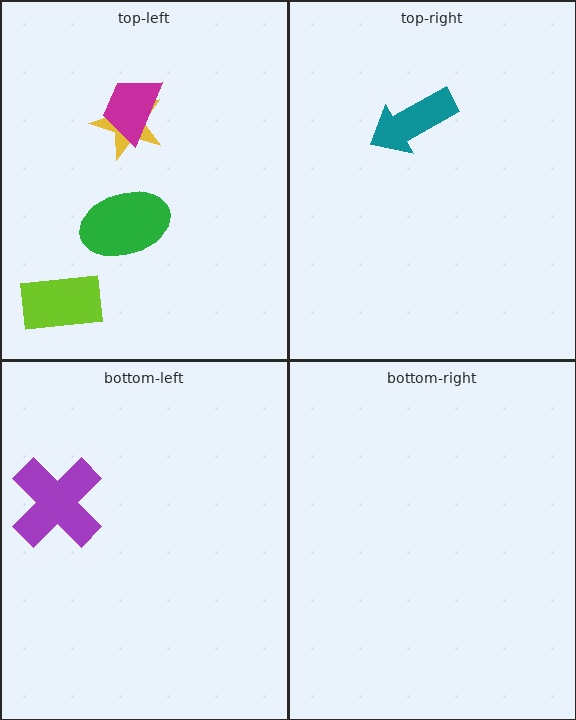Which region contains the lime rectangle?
The top-left region.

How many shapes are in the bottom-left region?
1.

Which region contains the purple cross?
The bottom-left region.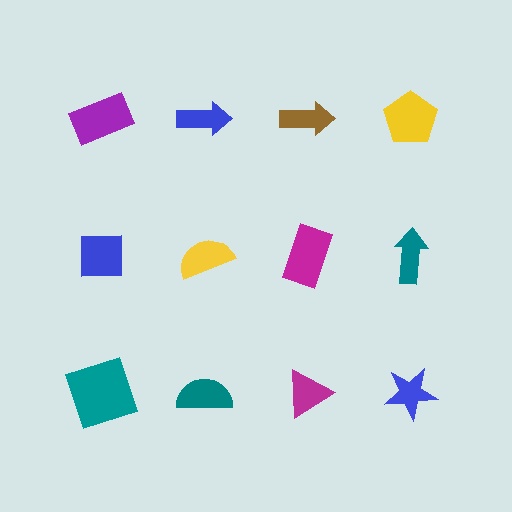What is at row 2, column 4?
A teal arrow.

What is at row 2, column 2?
A yellow semicircle.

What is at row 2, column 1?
A blue square.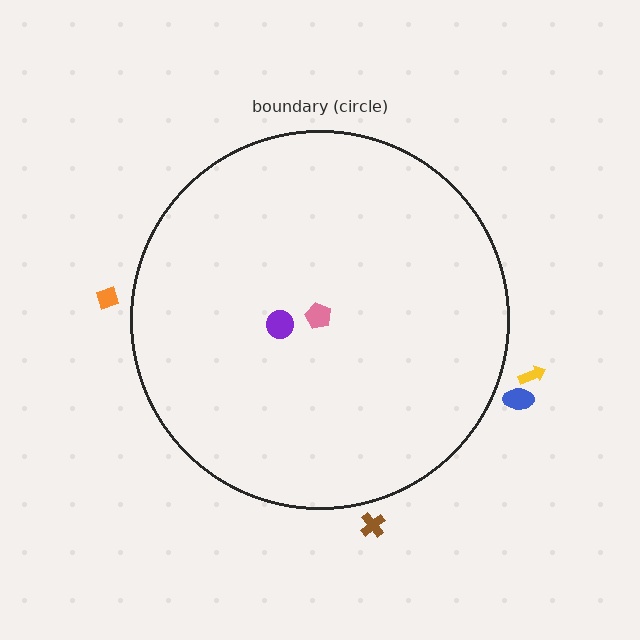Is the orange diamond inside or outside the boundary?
Outside.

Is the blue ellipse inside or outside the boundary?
Outside.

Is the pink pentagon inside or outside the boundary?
Inside.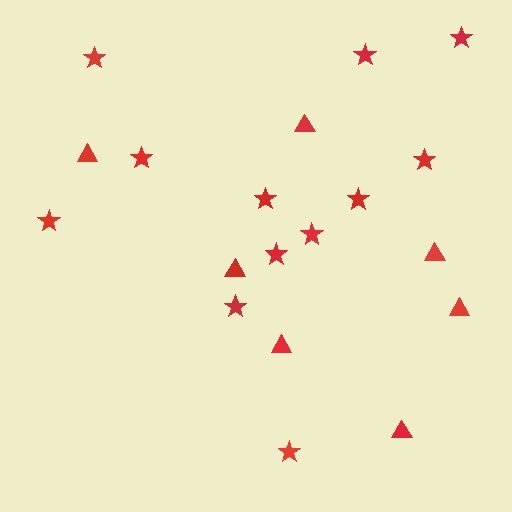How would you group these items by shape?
There are 2 groups: one group of triangles (7) and one group of stars (12).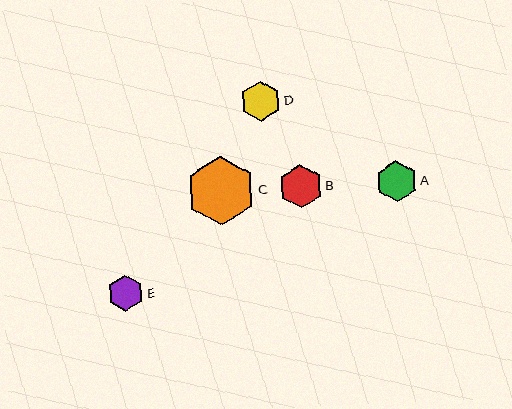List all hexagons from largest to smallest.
From largest to smallest: C, B, A, D, E.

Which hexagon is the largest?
Hexagon C is the largest with a size of approximately 69 pixels.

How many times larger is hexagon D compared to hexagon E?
Hexagon D is approximately 1.1 times the size of hexagon E.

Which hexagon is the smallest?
Hexagon E is the smallest with a size of approximately 36 pixels.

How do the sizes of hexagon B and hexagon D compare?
Hexagon B and hexagon D are approximately the same size.